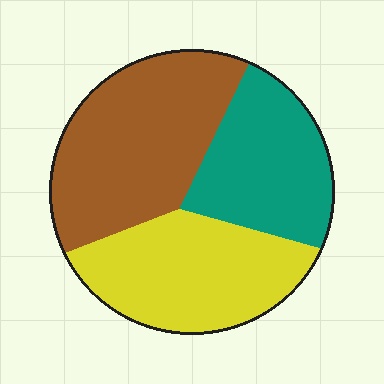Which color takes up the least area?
Teal, at roughly 30%.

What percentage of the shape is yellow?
Yellow covers around 35% of the shape.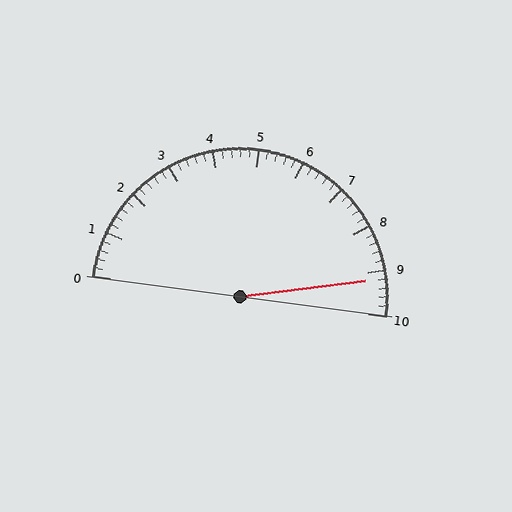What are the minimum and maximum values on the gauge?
The gauge ranges from 0 to 10.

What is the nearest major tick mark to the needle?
The nearest major tick mark is 9.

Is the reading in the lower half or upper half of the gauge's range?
The reading is in the upper half of the range (0 to 10).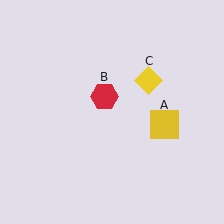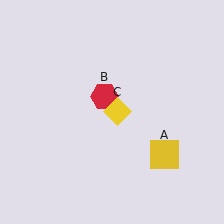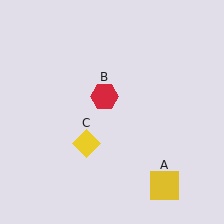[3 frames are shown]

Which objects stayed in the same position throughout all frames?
Red hexagon (object B) remained stationary.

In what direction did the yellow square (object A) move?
The yellow square (object A) moved down.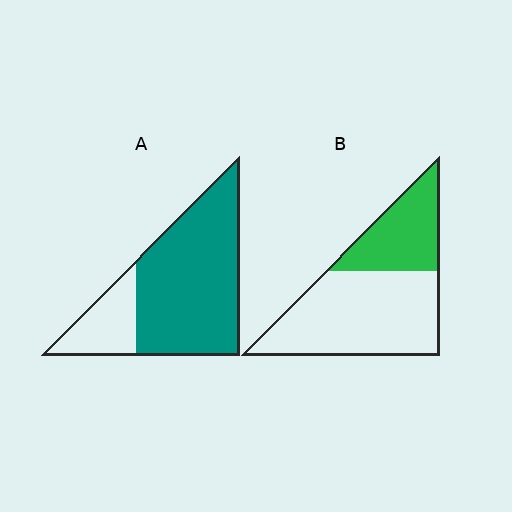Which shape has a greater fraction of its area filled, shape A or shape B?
Shape A.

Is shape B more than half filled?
No.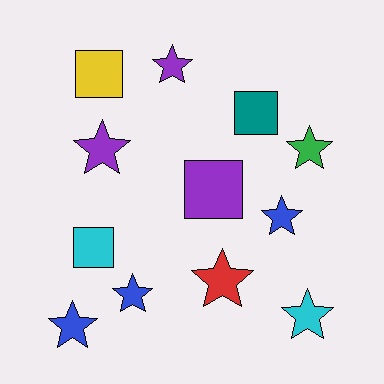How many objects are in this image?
There are 12 objects.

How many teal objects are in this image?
There is 1 teal object.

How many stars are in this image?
There are 8 stars.